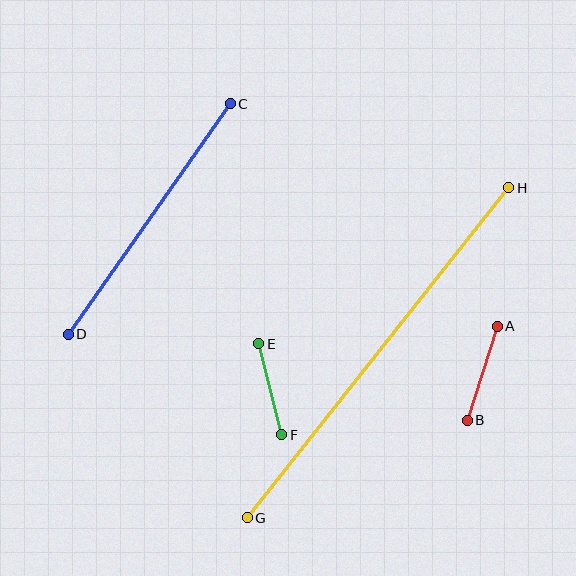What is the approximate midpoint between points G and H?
The midpoint is at approximately (378, 353) pixels.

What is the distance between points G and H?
The distance is approximately 421 pixels.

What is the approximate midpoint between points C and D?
The midpoint is at approximately (149, 219) pixels.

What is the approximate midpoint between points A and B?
The midpoint is at approximately (482, 373) pixels.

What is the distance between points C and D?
The distance is approximately 282 pixels.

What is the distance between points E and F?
The distance is approximately 94 pixels.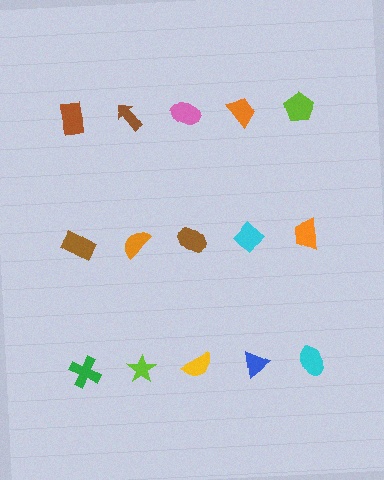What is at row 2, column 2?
An orange semicircle.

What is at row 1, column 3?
A pink ellipse.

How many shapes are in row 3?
5 shapes.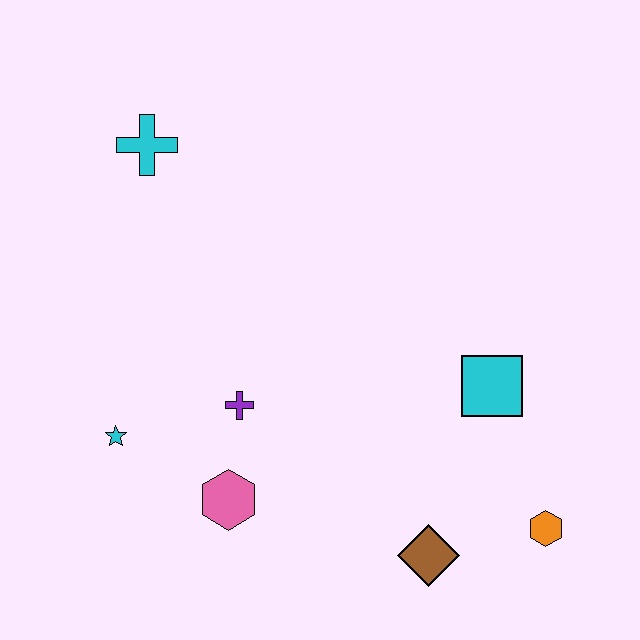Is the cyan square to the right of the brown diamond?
Yes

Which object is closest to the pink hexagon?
The purple cross is closest to the pink hexagon.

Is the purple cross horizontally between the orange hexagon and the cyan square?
No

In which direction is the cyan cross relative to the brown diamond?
The cyan cross is above the brown diamond.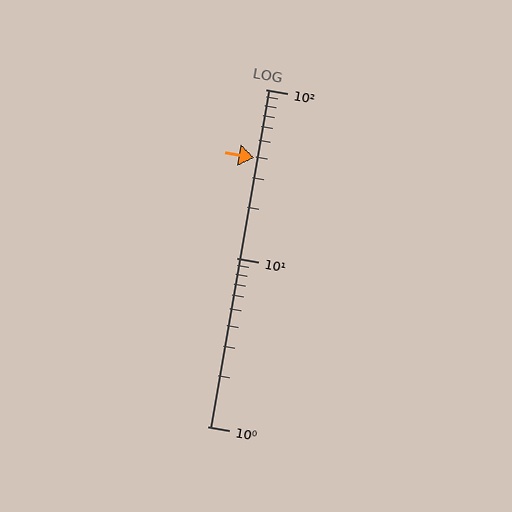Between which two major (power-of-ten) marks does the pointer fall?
The pointer is between 10 and 100.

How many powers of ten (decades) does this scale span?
The scale spans 2 decades, from 1 to 100.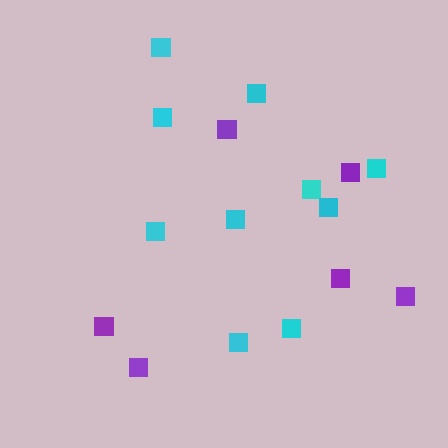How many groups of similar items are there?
There are 2 groups: one group of cyan squares (10) and one group of purple squares (6).